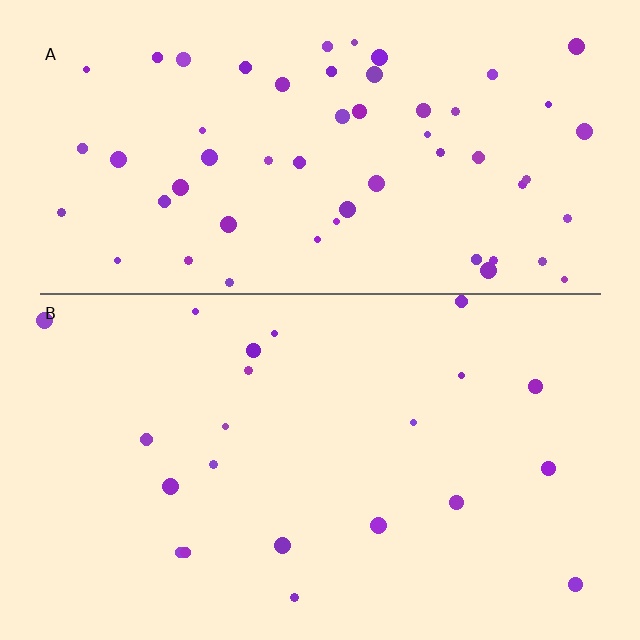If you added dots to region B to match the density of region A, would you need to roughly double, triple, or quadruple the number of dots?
Approximately triple.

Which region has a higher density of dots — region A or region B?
A (the top).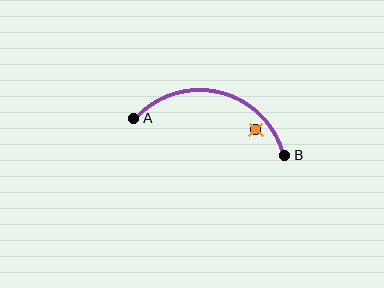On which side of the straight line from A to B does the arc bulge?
The arc bulges above the straight line connecting A and B.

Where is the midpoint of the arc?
The arc midpoint is the point on the curve farthest from the straight line joining A and B. It sits above that line.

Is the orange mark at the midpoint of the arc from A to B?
No — the orange mark does not lie on the arc at all. It sits slightly inside the curve.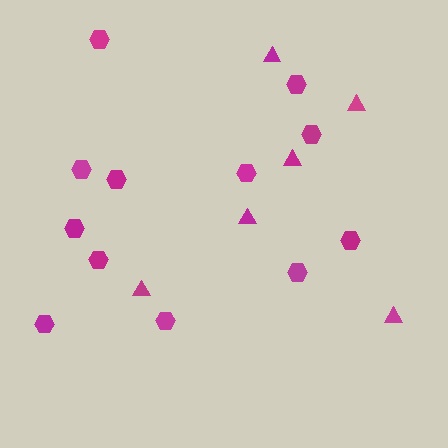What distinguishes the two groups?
There are 2 groups: one group of hexagons (12) and one group of triangles (6).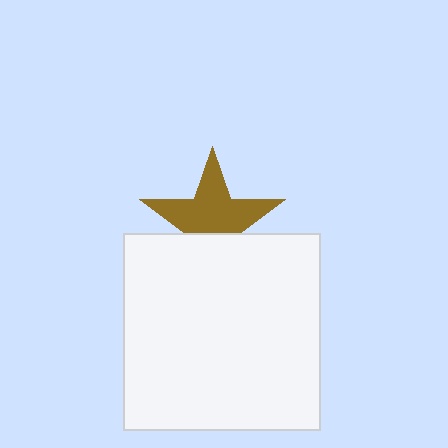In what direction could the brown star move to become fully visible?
The brown star could move up. That would shift it out from behind the white square entirely.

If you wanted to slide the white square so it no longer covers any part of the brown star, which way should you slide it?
Slide it down — that is the most direct way to separate the two shapes.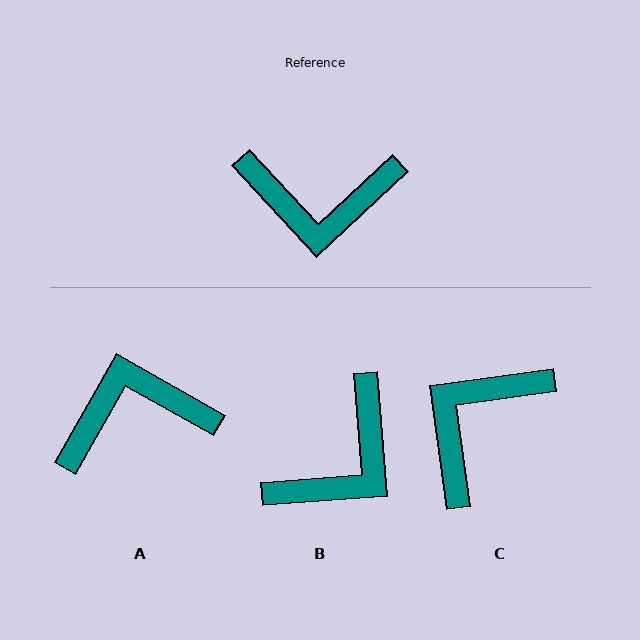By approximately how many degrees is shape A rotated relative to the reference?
Approximately 162 degrees clockwise.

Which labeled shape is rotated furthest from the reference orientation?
A, about 162 degrees away.